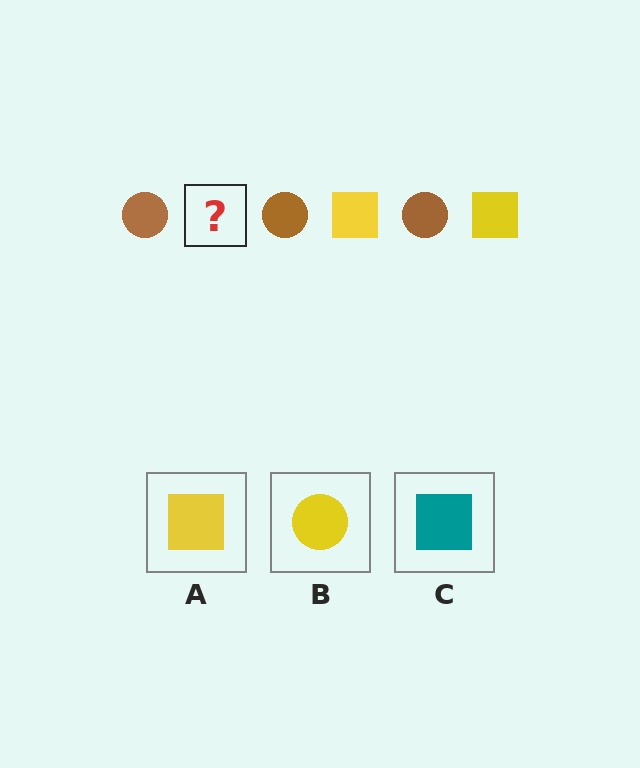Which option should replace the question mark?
Option A.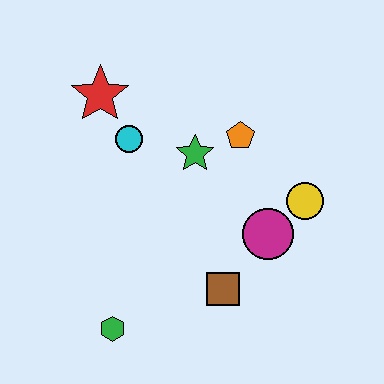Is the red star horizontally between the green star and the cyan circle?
No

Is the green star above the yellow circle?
Yes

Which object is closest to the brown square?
The magenta circle is closest to the brown square.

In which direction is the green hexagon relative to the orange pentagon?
The green hexagon is below the orange pentagon.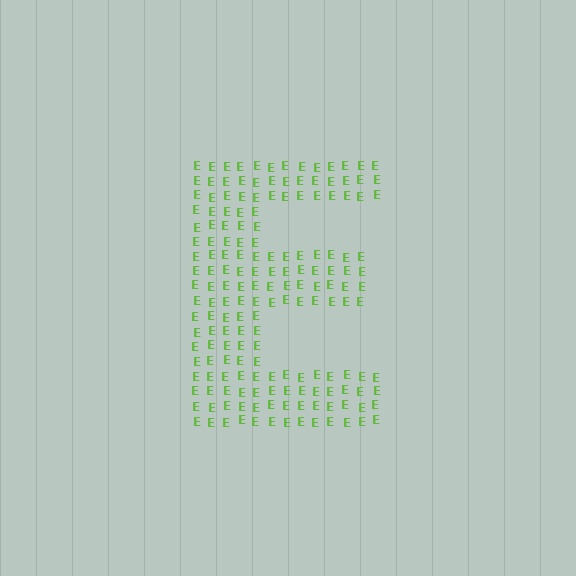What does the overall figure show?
The overall figure shows the letter E.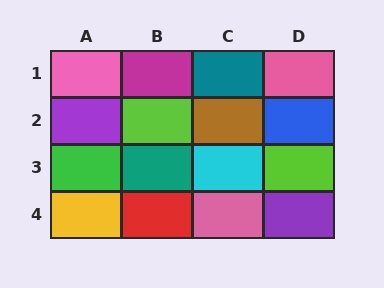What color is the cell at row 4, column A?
Yellow.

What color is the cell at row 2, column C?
Brown.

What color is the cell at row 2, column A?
Purple.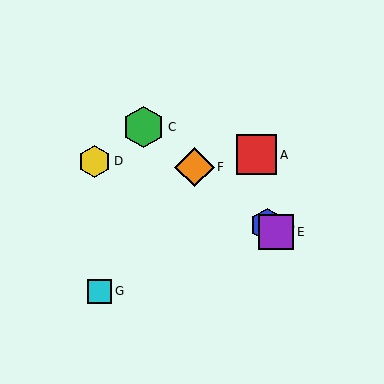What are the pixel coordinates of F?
Object F is at (194, 167).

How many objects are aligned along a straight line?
4 objects (B, C, E, F) are aligned along a straight line.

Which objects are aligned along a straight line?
Objects B, C, E, F are aligned along a straight line.